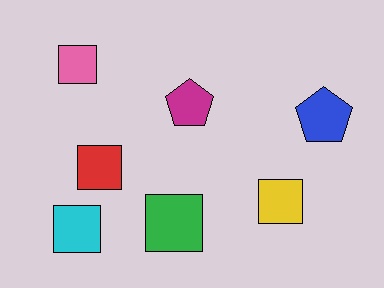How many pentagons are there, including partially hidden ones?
There are 2 pentagons.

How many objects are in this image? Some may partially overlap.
There are 7 objects.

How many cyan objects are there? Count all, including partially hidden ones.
There is 1 cyan object.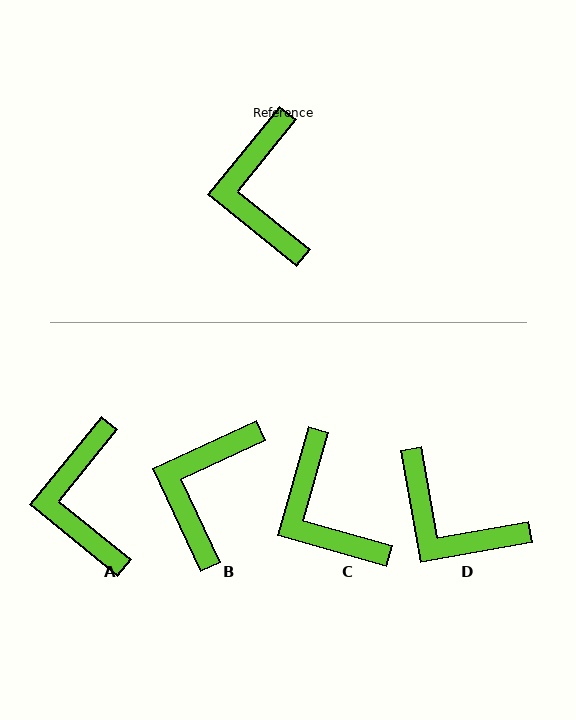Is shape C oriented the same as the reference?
No, it is off by about 23 degrees.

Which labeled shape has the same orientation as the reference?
A.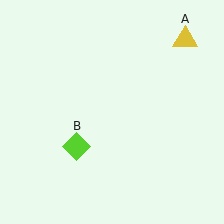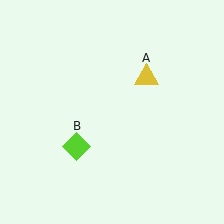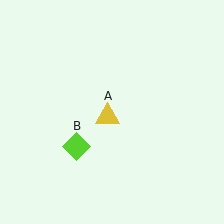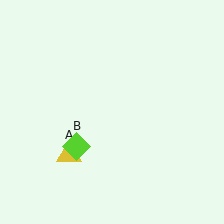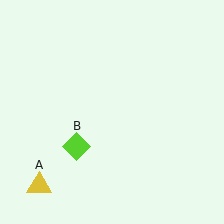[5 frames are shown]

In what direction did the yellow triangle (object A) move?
The yellow triangle (object A) moved down and to the left.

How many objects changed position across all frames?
1 object changed position: yellow triangle (object A).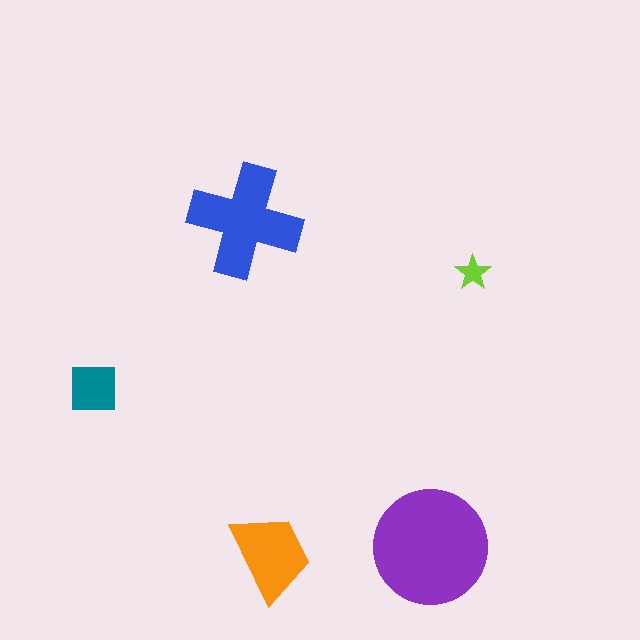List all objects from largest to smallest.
The purple circle, the blue cross, the orange trapezoid, the teal square, the lime star.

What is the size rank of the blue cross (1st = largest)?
2nd.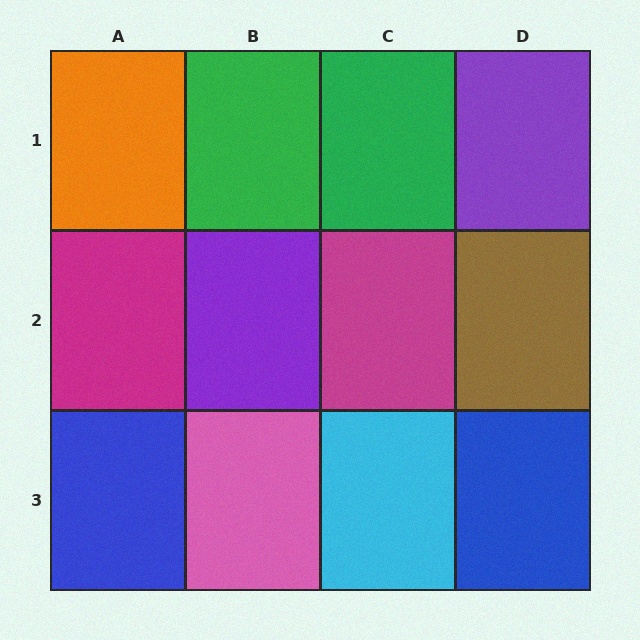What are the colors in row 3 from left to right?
Blue, pink, cyan, blue.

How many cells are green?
2 cells are green.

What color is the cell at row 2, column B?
Purple.